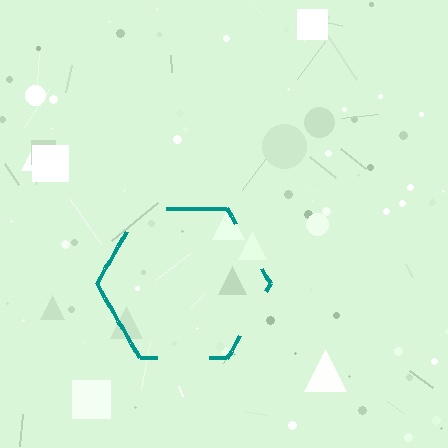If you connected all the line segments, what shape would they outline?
They would outline a hexagon.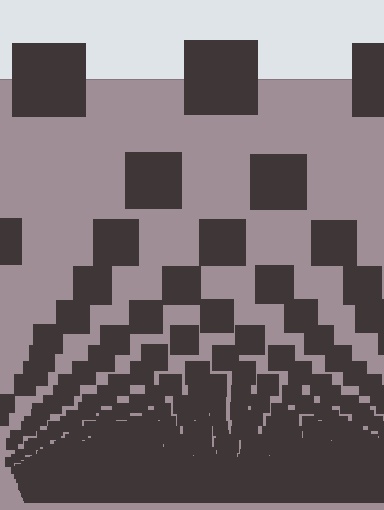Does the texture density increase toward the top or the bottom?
Density increases toward the bottom.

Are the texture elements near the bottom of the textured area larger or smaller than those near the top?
Smaller. The gradient is inverted — elements near the bottom are smaller and denser.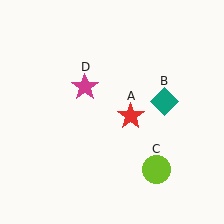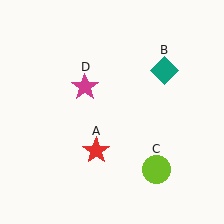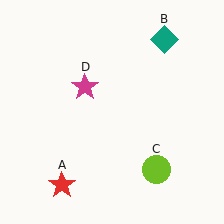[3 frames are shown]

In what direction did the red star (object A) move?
The red star (object A) moved down and to the left.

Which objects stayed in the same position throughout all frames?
Lime circle (object C) and magenta star (object D) remained stationary.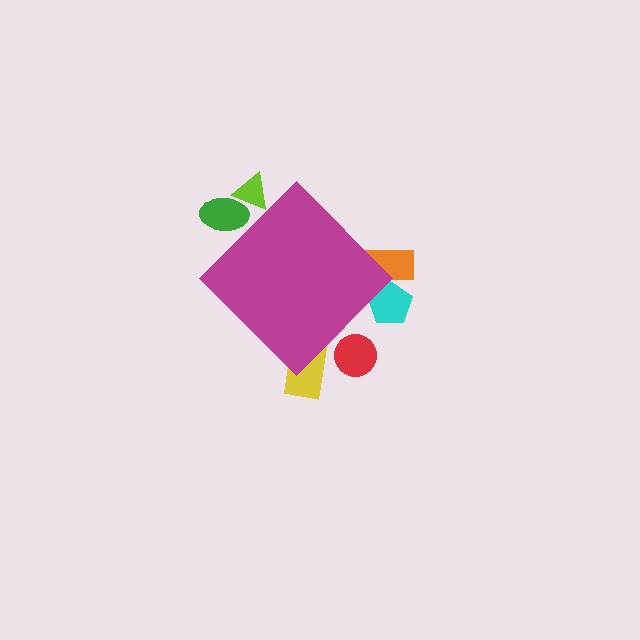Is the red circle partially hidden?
Yes, the red circle is partially hidden behind the magenta diamond.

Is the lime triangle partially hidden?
Yes, the lime triangle is partially hidden behind the magenta diamond.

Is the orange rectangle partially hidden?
Yes, the orange rectangle is partially hidden behind the magenta diamond.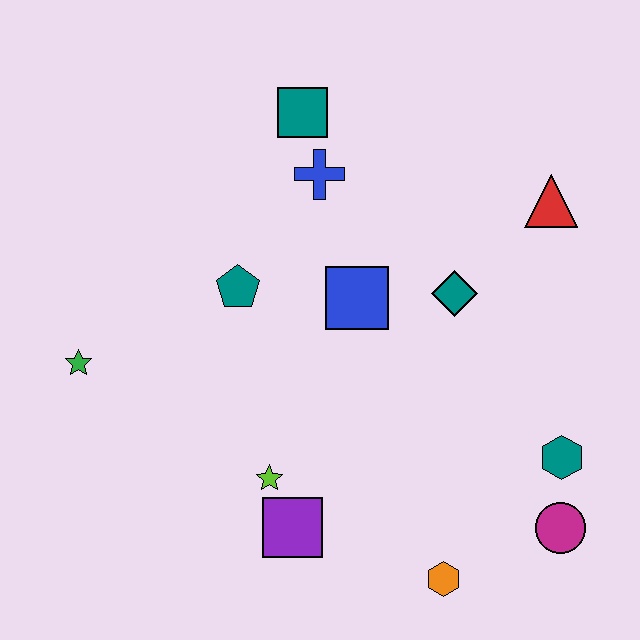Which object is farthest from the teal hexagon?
The green star is farthest from the teal hexagon.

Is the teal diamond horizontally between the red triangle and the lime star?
Yes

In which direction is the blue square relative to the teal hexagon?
The blue square is to the left of the teal hexagon.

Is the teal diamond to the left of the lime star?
No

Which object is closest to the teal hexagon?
The magenta circle is closest to the teal hexagon.